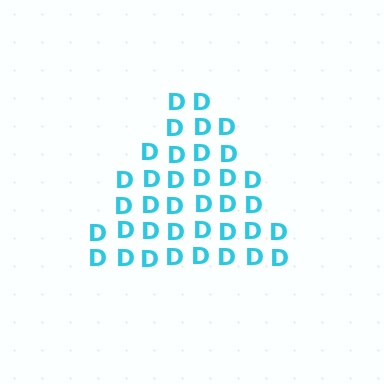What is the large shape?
The large shape is a triangle.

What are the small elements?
The small elements are letter D's.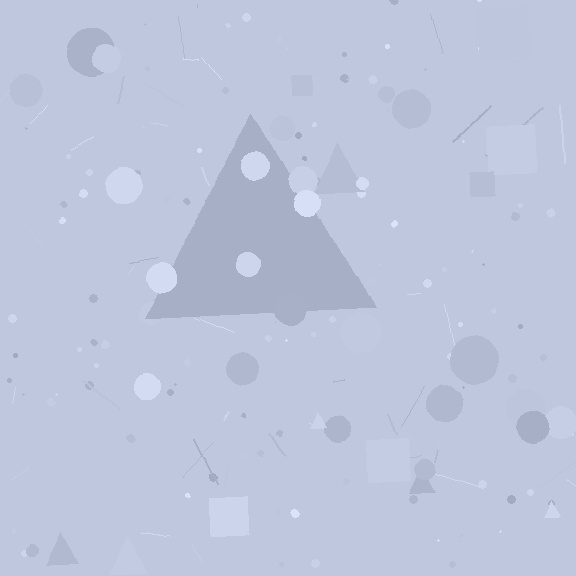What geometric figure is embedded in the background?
A triangle is embedded in the background.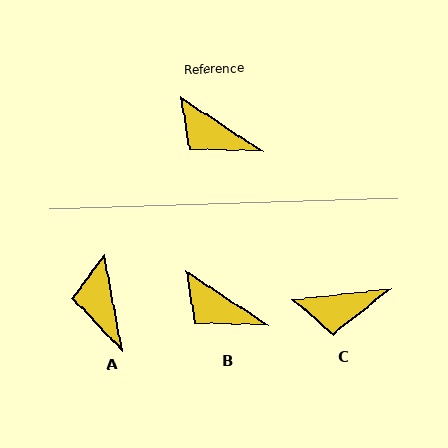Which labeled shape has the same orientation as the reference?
B.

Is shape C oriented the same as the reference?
No, it is off by about 40 degrees.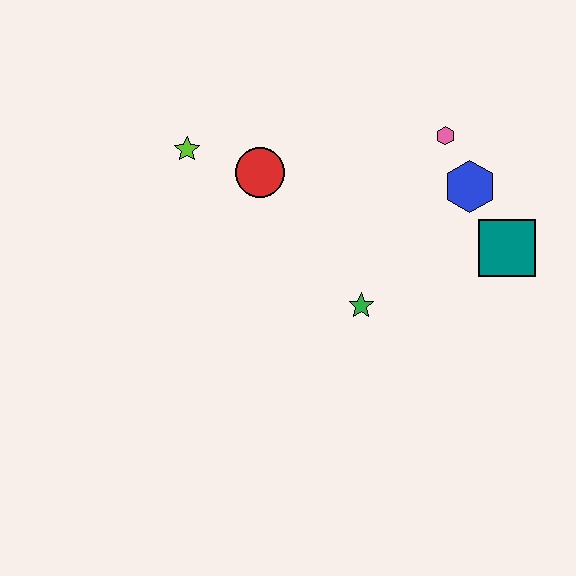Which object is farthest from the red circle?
The teal square is farthest from the red circle.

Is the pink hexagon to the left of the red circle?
No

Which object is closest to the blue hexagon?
The pink hexagon is closest to the blue hexagon.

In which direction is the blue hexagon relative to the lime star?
The blue hexagon is to the right of the lime star.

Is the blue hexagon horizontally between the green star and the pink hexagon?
No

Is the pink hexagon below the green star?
No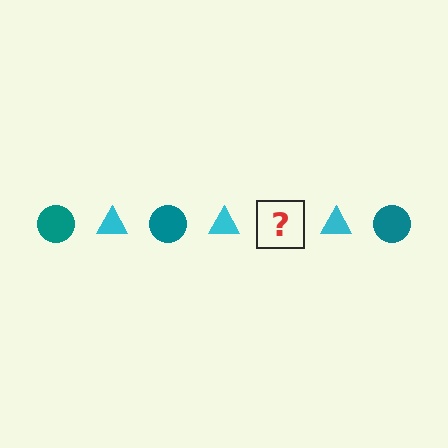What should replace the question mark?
The question mark should be replaced with a teal circle.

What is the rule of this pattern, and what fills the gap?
The rule is that the pattern alternates between teal circle and cyan triangle. The gap should be filled with a teal circle.